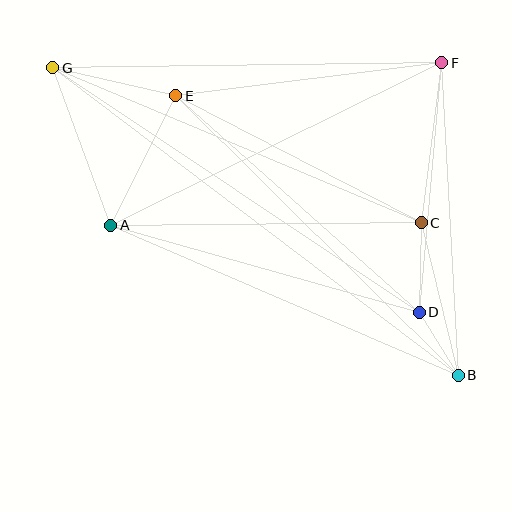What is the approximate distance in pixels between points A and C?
The distance between A and C is approximately 310 pixels.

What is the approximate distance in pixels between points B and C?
The distance between B and C is approximately 157 pixels.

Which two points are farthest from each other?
Points B and G are farthest from each other.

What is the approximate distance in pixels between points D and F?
The distance between D and F is approximately 251 pixels.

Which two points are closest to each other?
Points B and D are closest to each other.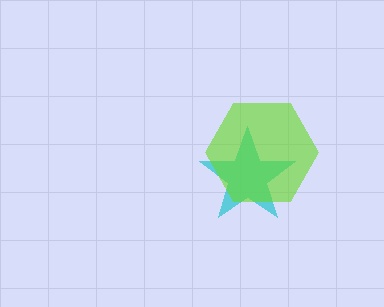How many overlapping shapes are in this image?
There are 2 overlapping shapes in the image.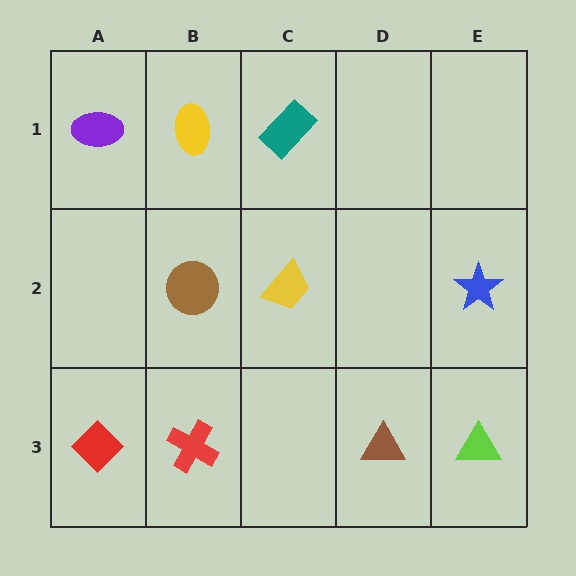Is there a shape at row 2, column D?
No, that cell is empty.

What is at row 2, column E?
A blue star.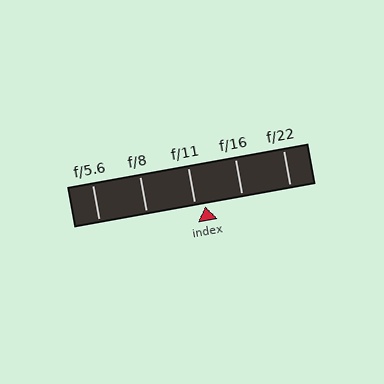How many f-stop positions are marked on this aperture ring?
There are 5 f-stop positions marked.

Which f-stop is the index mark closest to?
The index mark is closest to f/11.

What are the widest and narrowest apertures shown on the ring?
The widest aperture shown is f/5.6 and the narrowest is f/22.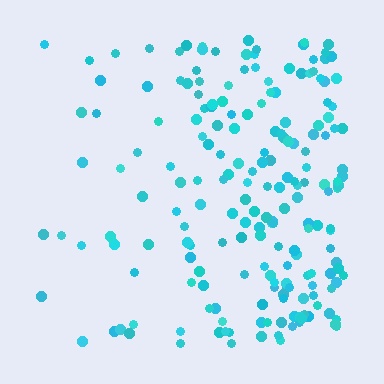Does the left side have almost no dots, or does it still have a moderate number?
Still a moderate number, just noticeably fewer than the right.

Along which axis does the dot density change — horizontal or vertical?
Horizontal.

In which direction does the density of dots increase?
From left to right, with the right side densest.